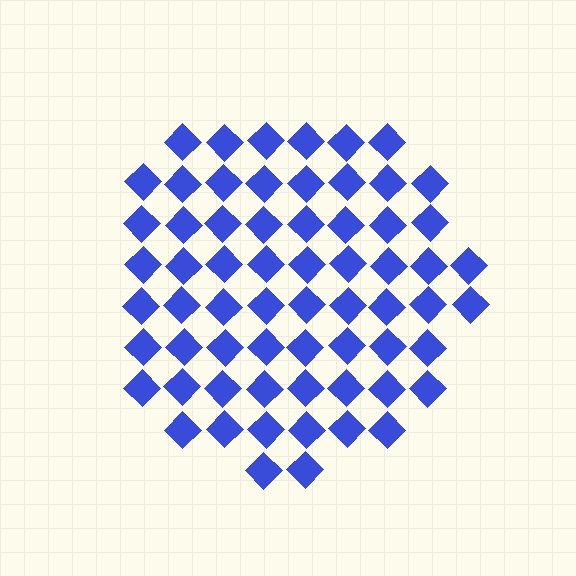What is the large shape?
The large shape is a circle.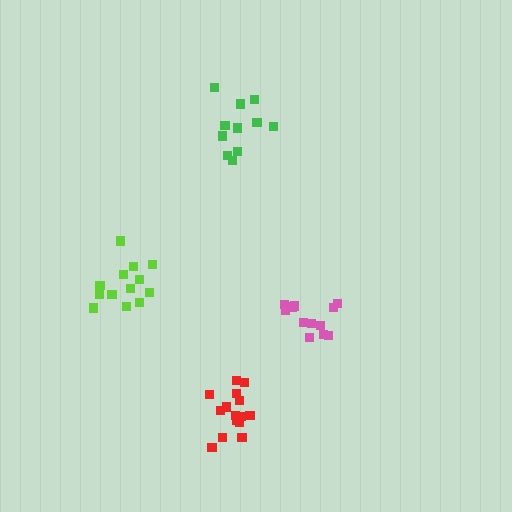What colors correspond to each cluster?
The clusters are colored: green, lime, pink, red.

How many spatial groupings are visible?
There are 4 spatial groupings.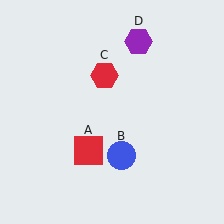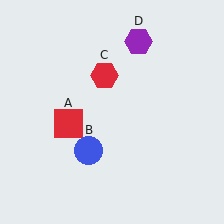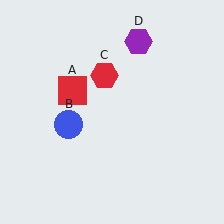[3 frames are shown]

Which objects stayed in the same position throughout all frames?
Red hexagon (object C) and purple hexagon (object D) remained stationary.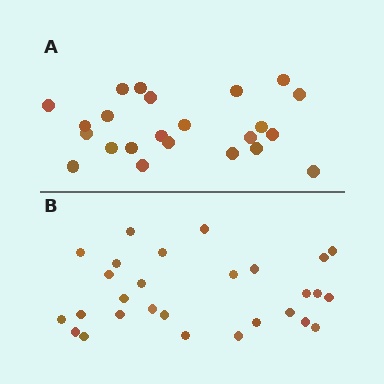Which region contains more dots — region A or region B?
Region B (the bottom region) has more dots.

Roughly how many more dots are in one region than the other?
Region B has about 5 more dots than region A.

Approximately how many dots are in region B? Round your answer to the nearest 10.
About 30 dots. (The exact count is 28, which rounds to 30.)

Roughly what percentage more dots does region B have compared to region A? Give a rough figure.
About 20% more.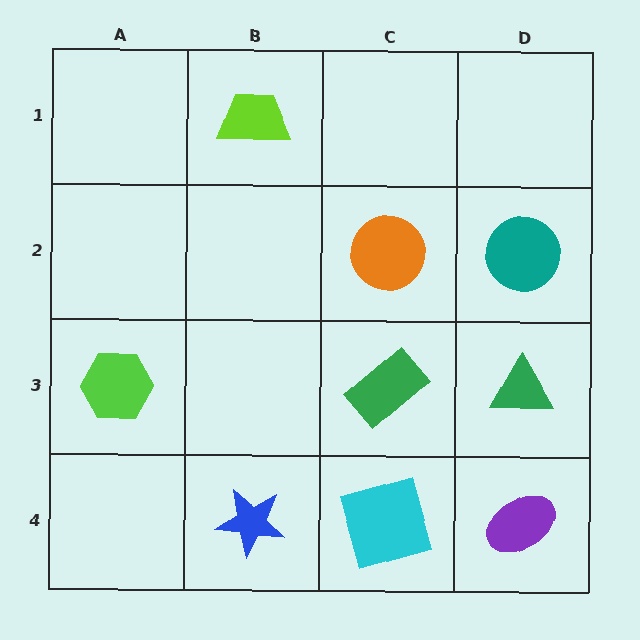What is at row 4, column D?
A purple ellipse.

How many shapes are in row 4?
3 shapes.